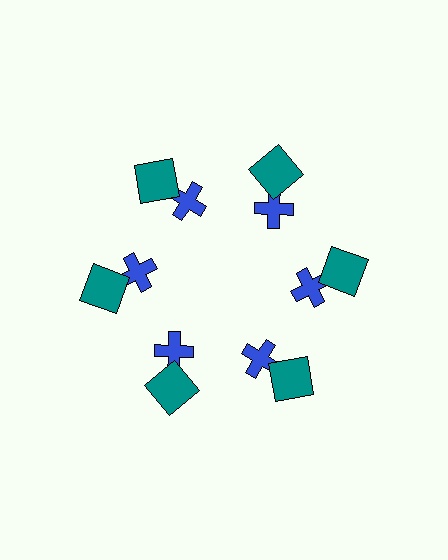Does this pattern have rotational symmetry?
Yes, this pattern has 6-fold rotational symmetry. It looks the same after rotating 60 degrees around the center.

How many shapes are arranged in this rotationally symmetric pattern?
There are 12 shapes, arranged in 6 groups of 2.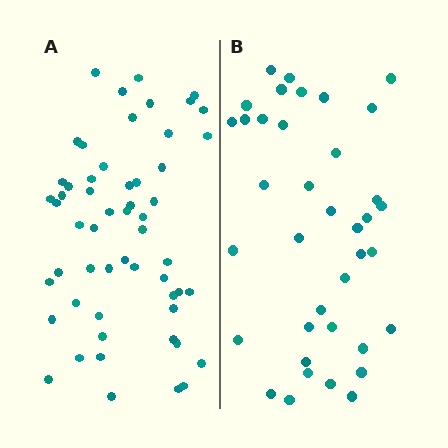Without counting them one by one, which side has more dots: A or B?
Region A (the left region) has more dots.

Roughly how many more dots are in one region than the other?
Region A has approximately 20 more dots than region B.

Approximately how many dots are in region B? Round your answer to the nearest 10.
About 40 dots. (The exact count is 38, which rounds to 40.)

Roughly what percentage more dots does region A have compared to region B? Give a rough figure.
About 45% more.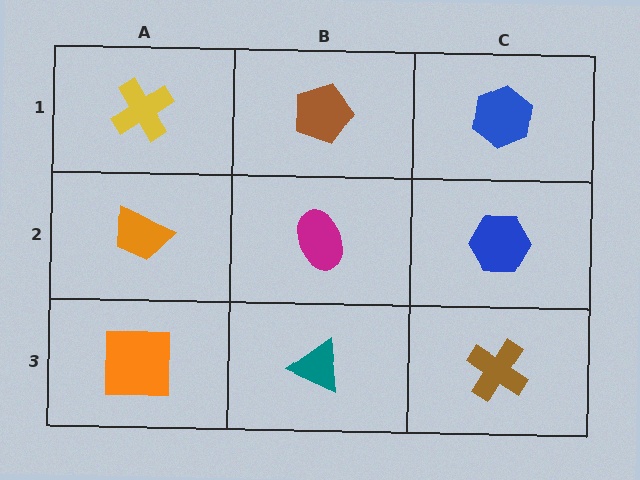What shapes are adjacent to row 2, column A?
A yellow cross (row 1, column A), an orange square (row 3, column A), a magenta ellipse (row 2, column B).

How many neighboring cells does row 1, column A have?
2.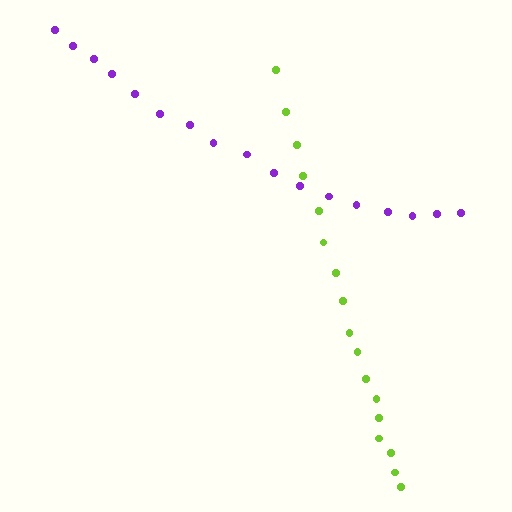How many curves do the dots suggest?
There are 2 distinct paths.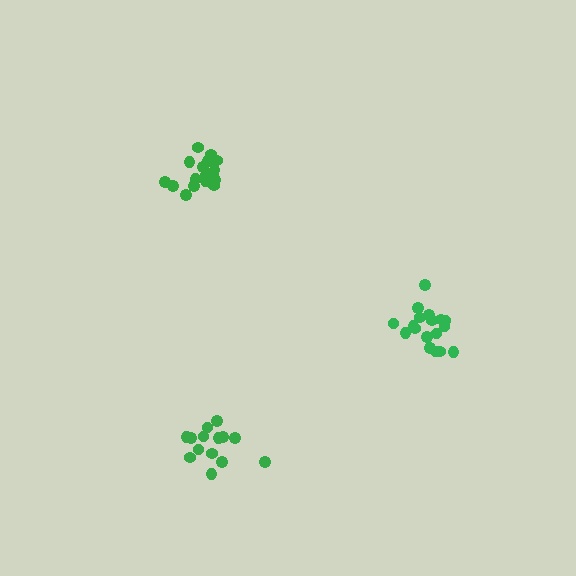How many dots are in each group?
Group 1: 18 dots, Group 2: 14 dots, Group 3: 18 dots (50 total).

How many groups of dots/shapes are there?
There are 3 groups.